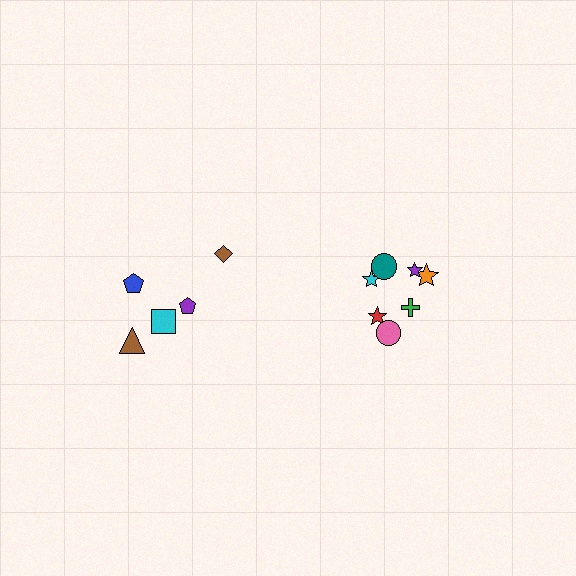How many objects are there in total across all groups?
There are 12 objects.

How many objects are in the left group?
There are 5 objects.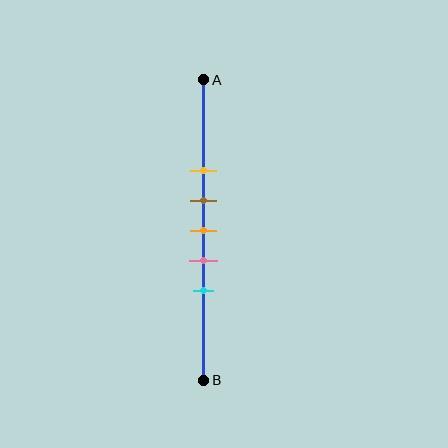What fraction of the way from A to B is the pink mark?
The pink mark is approximately 60% (0.6) of the way from A to B.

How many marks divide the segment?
There are 5 marks dividing the segment.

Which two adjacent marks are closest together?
The brown and orange marks are the closest adjacent pair.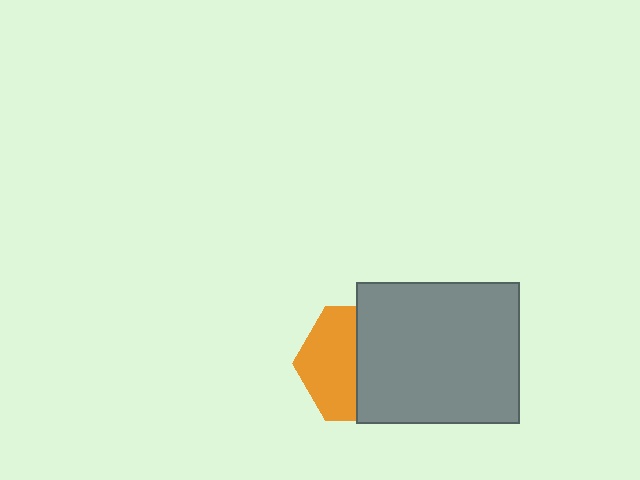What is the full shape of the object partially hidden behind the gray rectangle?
The partially hidden object is an orange hexagon.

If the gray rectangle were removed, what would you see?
You would see the complete orange hexagon.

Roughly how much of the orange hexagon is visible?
About half of it is visible (roughly 47%).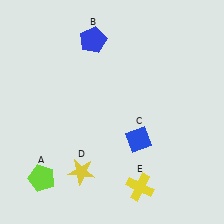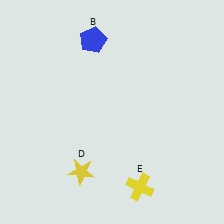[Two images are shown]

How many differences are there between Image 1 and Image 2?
There are 2 differences between the two images.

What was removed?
The blue diamond (C), the lime pentagon (A) were removed in Image 2.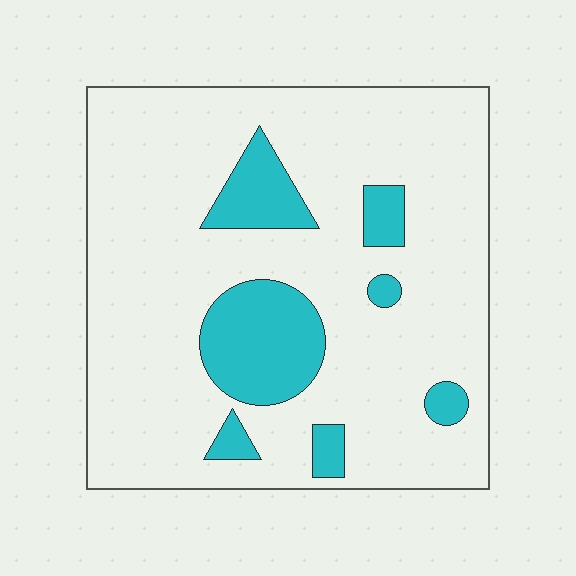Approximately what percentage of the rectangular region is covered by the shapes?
Approximately 15%.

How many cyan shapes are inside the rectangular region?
7.